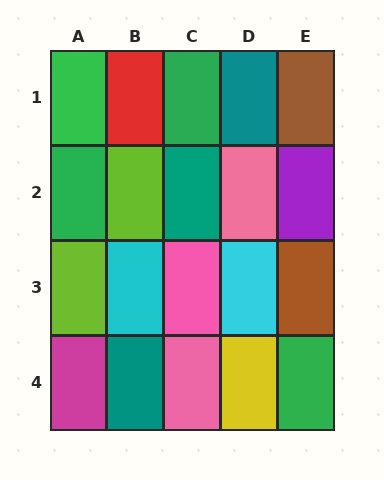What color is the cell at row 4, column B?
Teal.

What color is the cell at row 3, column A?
Lime.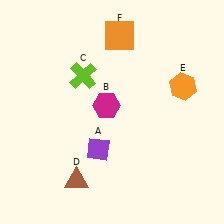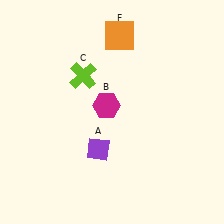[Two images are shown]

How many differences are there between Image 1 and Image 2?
There are 2 differences between the two images.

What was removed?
The brown triangle (D), the orange hexagon (E) were removed in Image 2.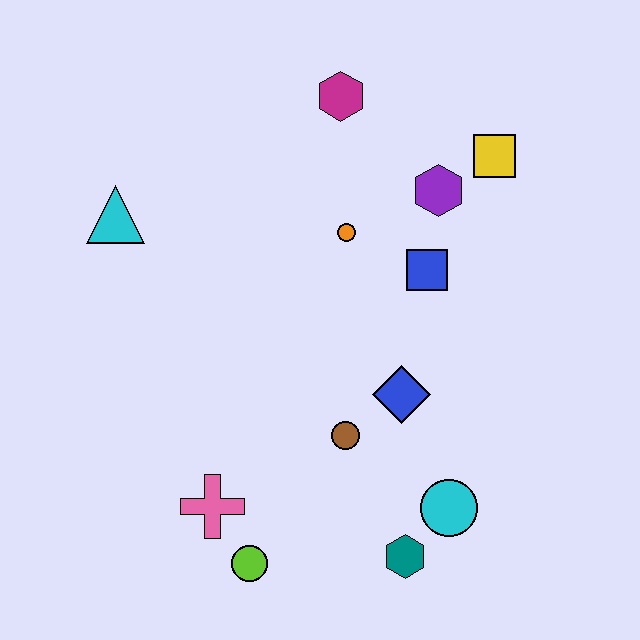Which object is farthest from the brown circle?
The magenta hexagon is farthest from the brown circle.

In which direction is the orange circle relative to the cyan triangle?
The orange circle is to the right of the cyan triangle.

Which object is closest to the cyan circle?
The teal hexagon is closest to the cyan circle.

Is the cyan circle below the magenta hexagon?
Yes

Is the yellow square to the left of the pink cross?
No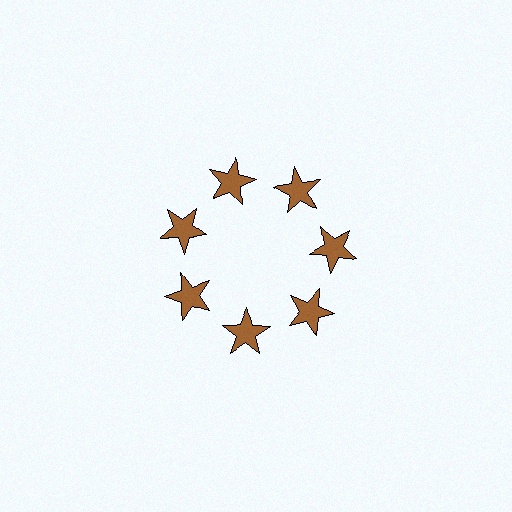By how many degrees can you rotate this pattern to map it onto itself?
The pattern maps onto itself every 51 degrees of rotation.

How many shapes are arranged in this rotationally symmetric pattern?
There are 7 shapes, arranged in 7 groups of 1.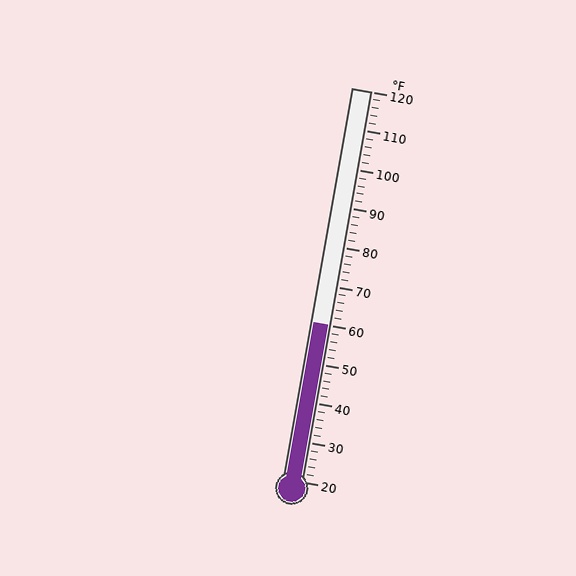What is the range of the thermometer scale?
The thermometer scale ranges from 20°F to 120°F.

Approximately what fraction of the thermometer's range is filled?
The thermometer is filled to approximately 40% of its range.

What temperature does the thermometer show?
The thermometer shows approximately 60°F.